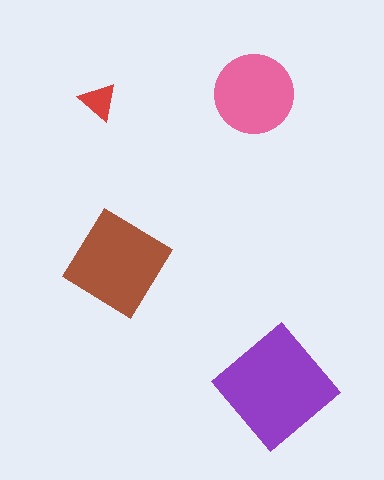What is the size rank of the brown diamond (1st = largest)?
2nd.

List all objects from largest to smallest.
The purple diamond, the brown diamond, the pink circle, the red triangle.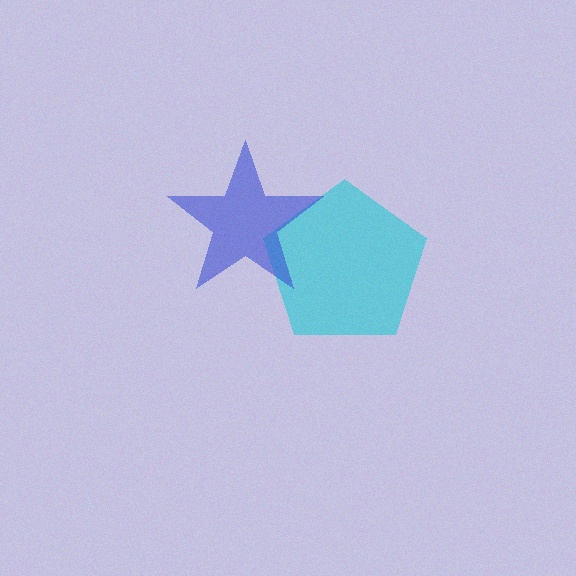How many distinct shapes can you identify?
There are 2 distinct shapes: a cyan pentagon, a blue star.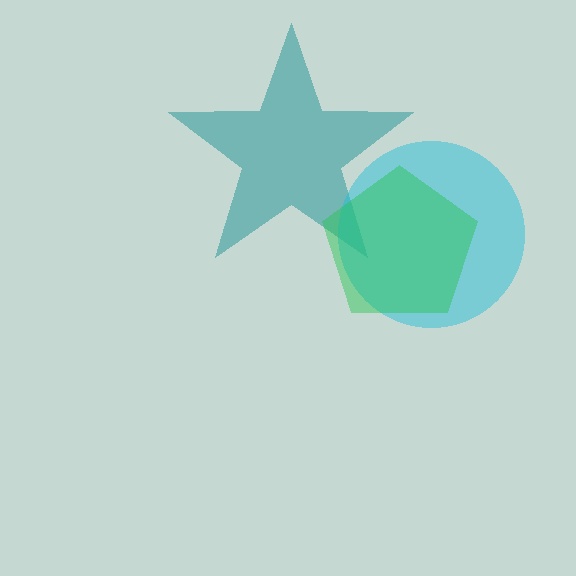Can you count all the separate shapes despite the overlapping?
Yes, there are 3 separate shapes.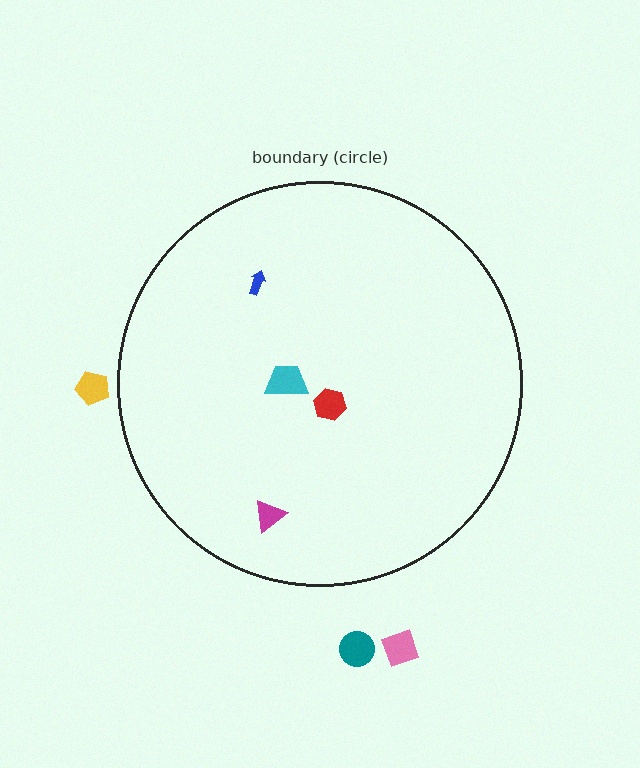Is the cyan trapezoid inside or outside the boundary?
Inside.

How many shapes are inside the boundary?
4 inside, 3 outside.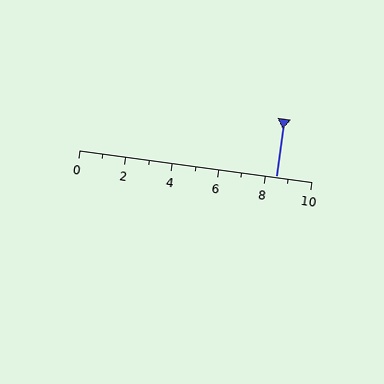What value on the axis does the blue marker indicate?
The marker indicates approximately 8.5.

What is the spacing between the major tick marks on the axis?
The major ticks are spaced 2 apart.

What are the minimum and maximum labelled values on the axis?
The axis runs from 0 to 10.